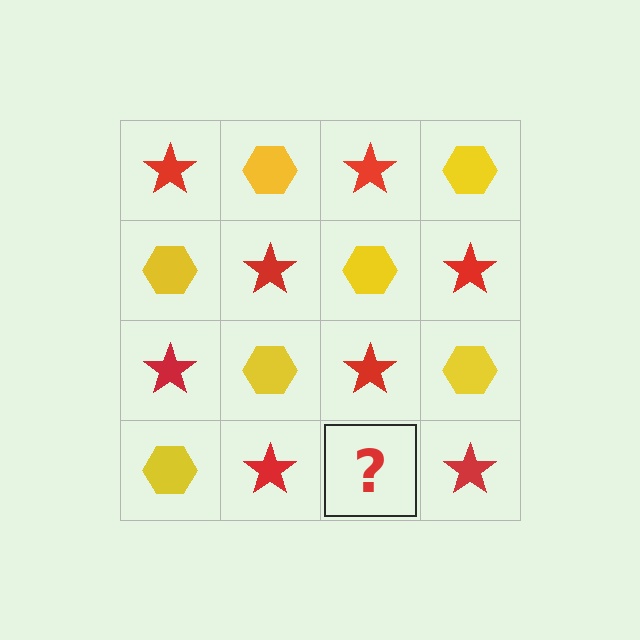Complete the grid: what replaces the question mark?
The question mark should be replaced with a yellow hexagon.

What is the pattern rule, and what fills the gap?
The rule is that it alternates red star and yellow hexagon in a checkerboard pattern. The gap should be filled with a yellow hexagon.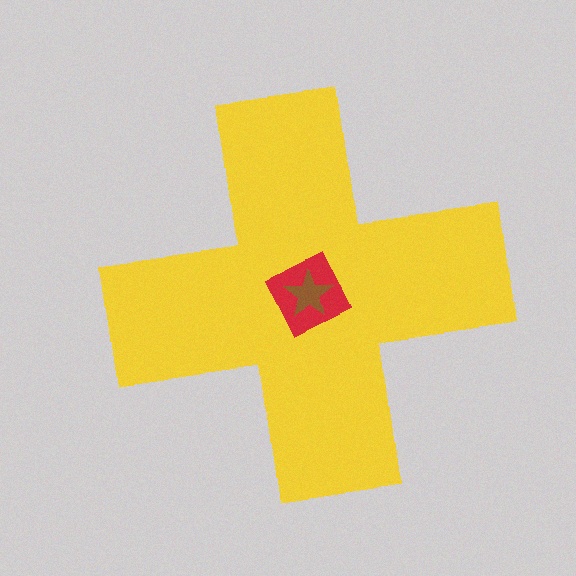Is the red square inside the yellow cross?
Yes.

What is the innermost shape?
The brown star.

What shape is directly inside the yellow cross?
The red square.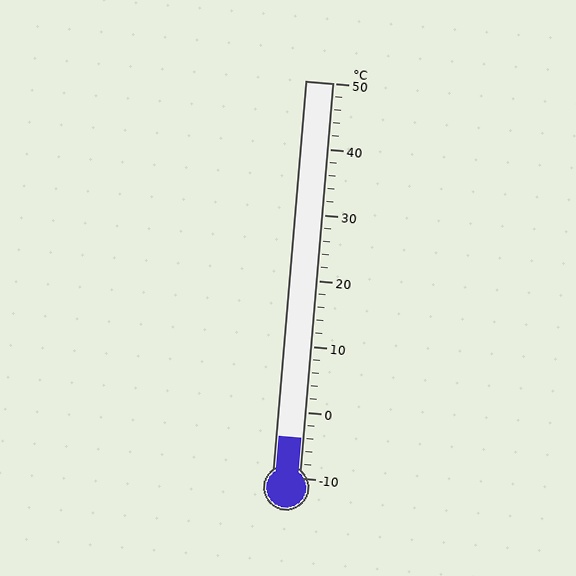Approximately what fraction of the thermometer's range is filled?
The thermometer is filled to approximately 10% of its range.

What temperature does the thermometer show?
The thermometer shows approximately -4°C.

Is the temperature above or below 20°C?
The temperature is below 20°C.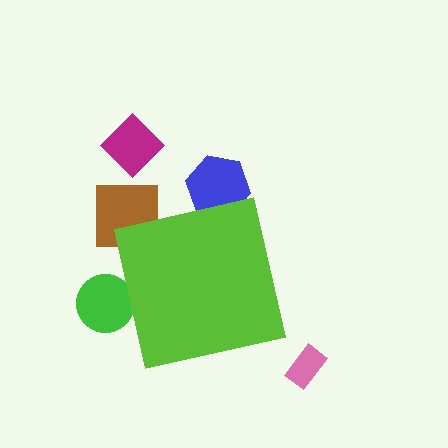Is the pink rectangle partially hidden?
No, the pink rectangle is fully visible.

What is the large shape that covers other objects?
A lime square.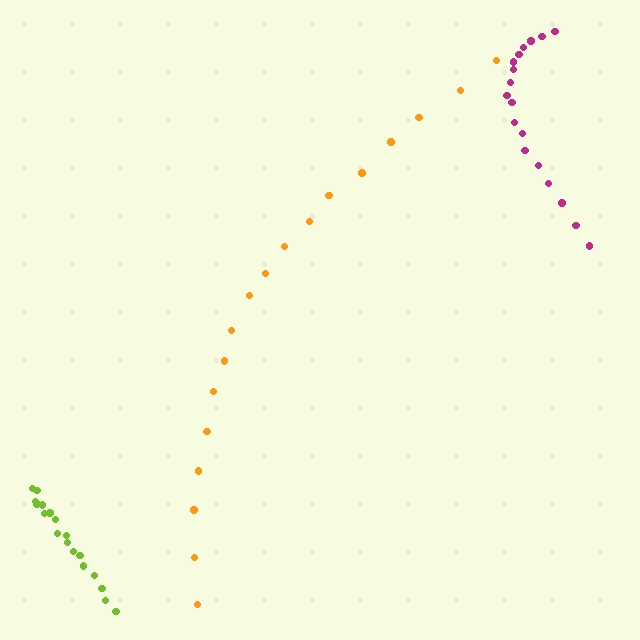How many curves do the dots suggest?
There are 3 distinct paths.